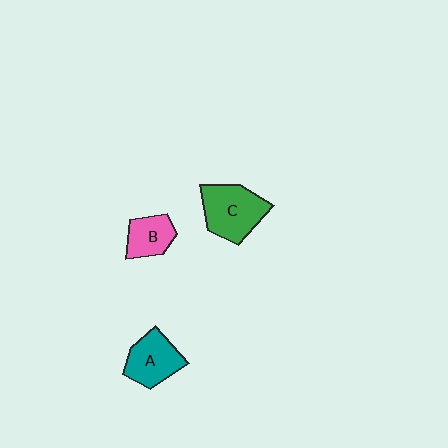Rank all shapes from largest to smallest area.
From largest to smallest: C (green), A (teal), B (pink).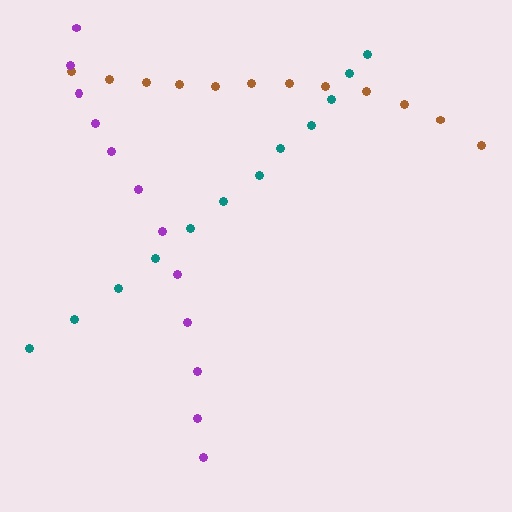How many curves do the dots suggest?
There are 3 distinct paths.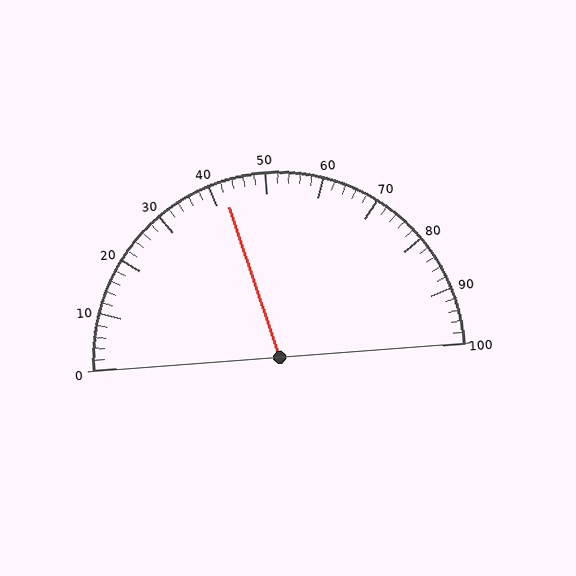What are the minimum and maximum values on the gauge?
The gauge ranges from 0 to 100.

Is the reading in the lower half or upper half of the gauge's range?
The reading is in the lower half of the range (0 to 100).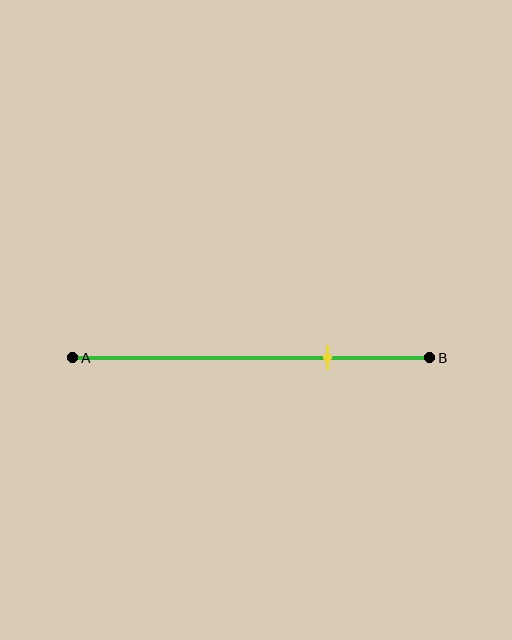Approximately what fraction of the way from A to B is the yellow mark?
The yellow mark is approximately 70% of the way from A to B.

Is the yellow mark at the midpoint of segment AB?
No, the mark is at about 70% from A, not at the 50% midpoint.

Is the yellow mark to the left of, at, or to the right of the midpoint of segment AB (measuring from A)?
The yellow mark is to the right of the midpoint of segment AB.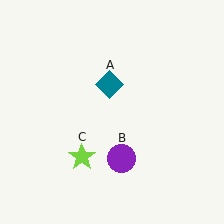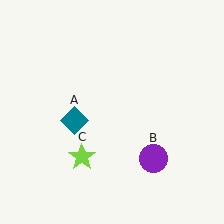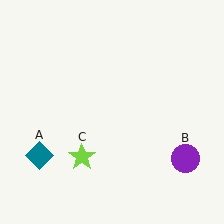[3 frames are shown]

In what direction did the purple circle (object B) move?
The purple circle (object B) moved right.